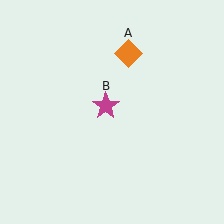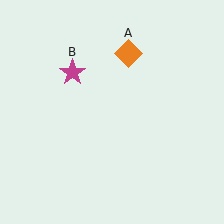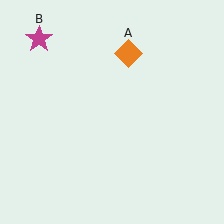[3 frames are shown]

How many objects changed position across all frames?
1 object changed position: magenta star (object B).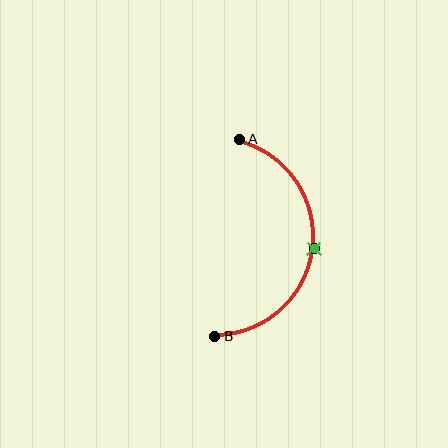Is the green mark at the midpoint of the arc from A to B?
Yes. The green mark lies on the arc at equal arc-length from both A and B — it is the arc midpoint.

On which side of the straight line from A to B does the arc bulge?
The arc bulges to the right of the straight line connecting A and B.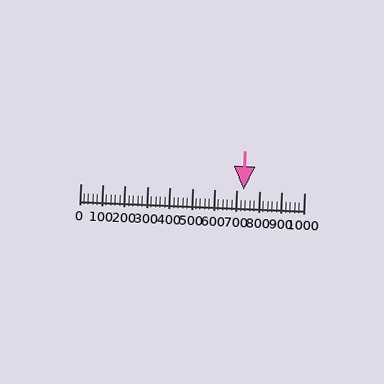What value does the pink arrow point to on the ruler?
The pink arrow points to approximately 728.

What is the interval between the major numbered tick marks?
The major tick marks are spaced 100 units apart.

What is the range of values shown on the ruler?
The ruler shows values from 0 to 1000.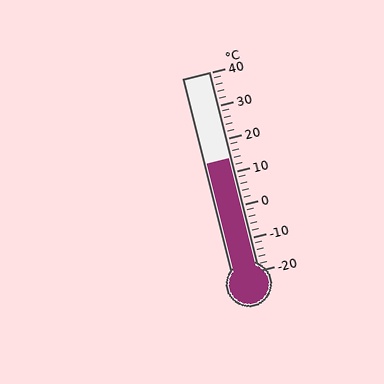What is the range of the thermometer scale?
The thermometer scale ranges from -20°C to 40°C.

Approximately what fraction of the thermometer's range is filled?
The thermometer is filled to approximately 55% of its range.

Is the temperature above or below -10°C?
The temperature is above -10°C.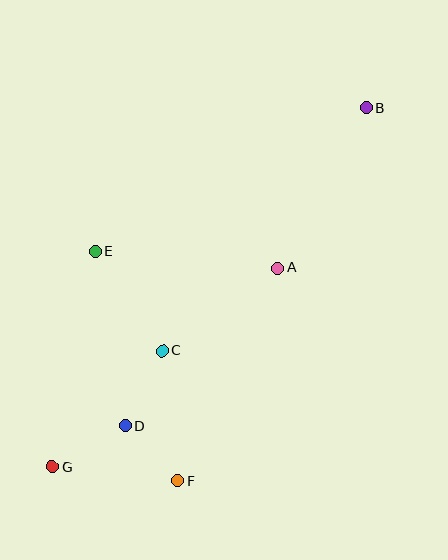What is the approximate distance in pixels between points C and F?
The distance between C and F is approximately 132 pixels.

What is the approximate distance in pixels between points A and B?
The distance between A and B is approximately 183 pixels.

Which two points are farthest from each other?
Points B and G are farthest from each other.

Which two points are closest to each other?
Points D and F are closest to each other.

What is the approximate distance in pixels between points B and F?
The distance between B and F is approximately 418 pixels.